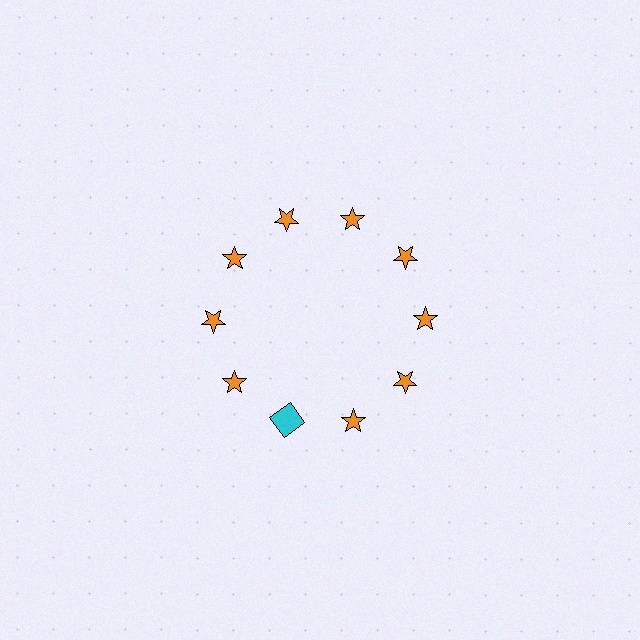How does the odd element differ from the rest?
It differs in both color (cyan instead of orange) and shape (square instead of star).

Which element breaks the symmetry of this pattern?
The cyan square at roughly the 7 o'clock position breaks the symmetry. All other shapes are orange stars.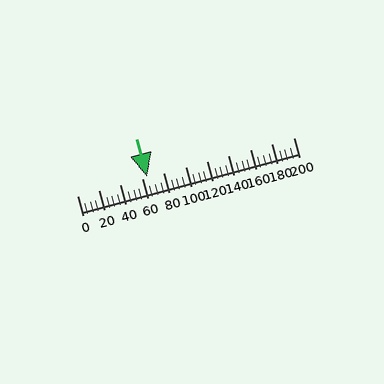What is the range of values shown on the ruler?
The ruler shows values from 0 to 200.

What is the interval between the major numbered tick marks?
The major tick marks are spaced 20 units apart.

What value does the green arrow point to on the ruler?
The green arrow points to approximately 65.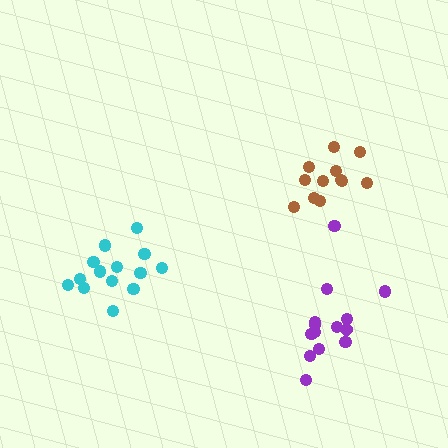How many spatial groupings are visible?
There are 3 spatial groupings.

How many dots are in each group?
Group 1: 14 dots, Group 2: 12 dots, Group 3: 14 dots (40 total).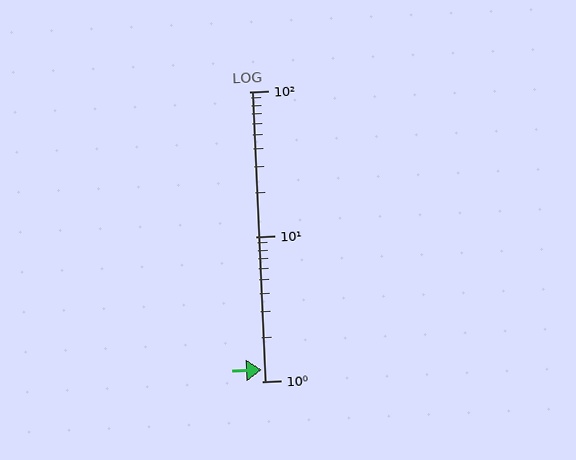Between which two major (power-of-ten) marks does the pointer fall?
The pointer is between 1 and 10.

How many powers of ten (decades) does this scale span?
The scale spans 2 decades, from 1 to 100.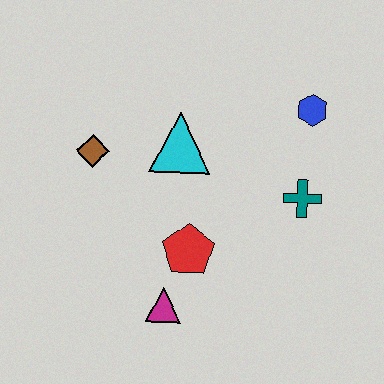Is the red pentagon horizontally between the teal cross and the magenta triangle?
Yes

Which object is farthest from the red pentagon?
The blue hexagon is farthest from the red pentagon.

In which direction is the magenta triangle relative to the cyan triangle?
The magenta triangle is below the cyan triangle.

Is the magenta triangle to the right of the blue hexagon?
No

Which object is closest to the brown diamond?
The cyan triangle is closest to the brown diamond.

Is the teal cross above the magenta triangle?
Yes